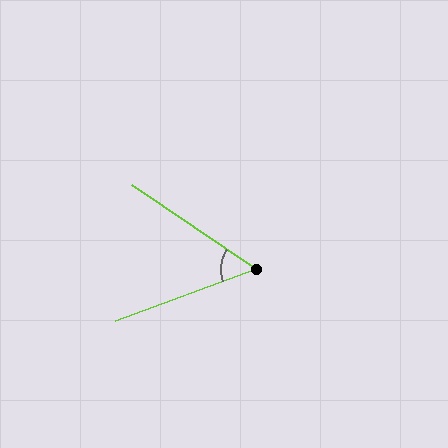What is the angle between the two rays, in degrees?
Approximately 54 degrees.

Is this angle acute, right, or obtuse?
It is acute.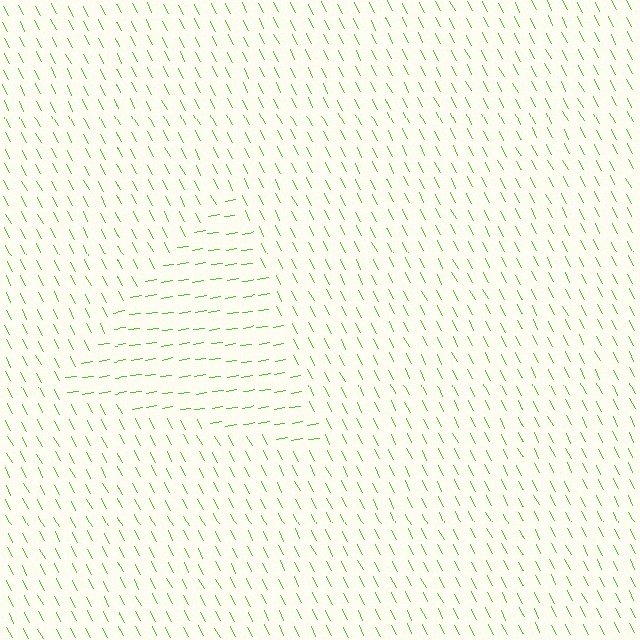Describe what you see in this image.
The image is filled with small lime line segments. A triangle region in the image has lines oriented differently from the surrounding lines, creating a visible texture boundary.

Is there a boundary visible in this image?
Yes, there is a texture boundary formed by a change in line orientation.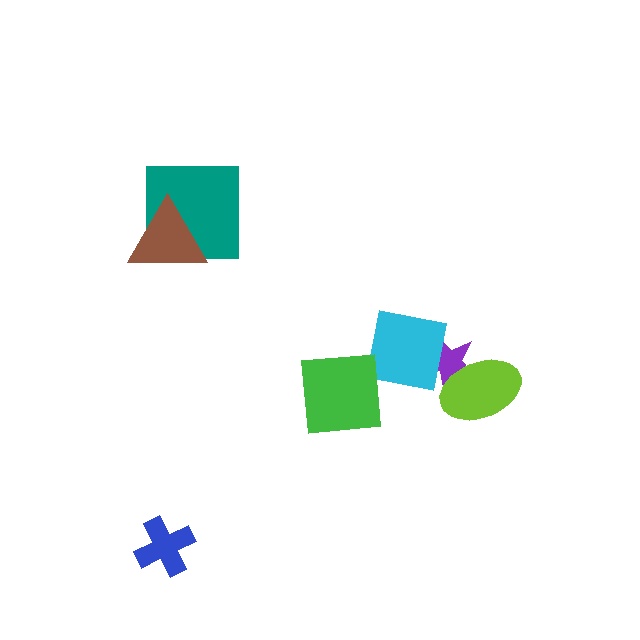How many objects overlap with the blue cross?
0 objects overlap with the blue cross.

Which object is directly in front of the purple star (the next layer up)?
The cyan square is directly in front of the purple star.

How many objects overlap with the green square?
0 objects overlap with the green square.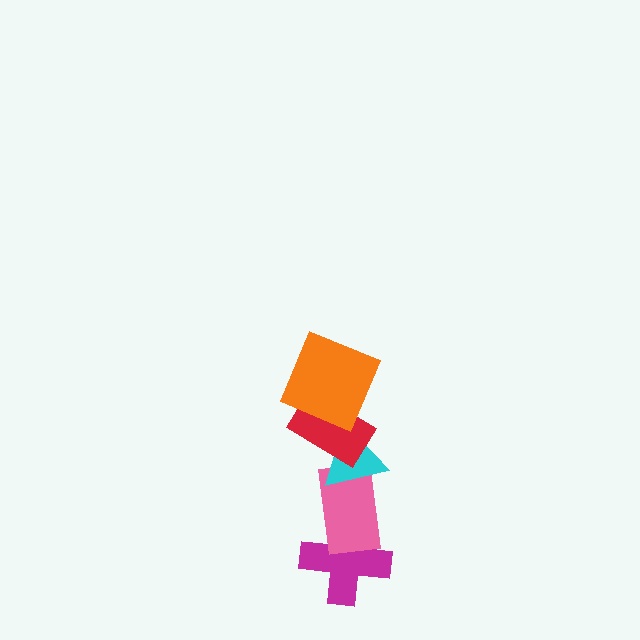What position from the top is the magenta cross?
The magenta cross is 5th from the top.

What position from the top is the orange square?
The orange square is 1st from the top.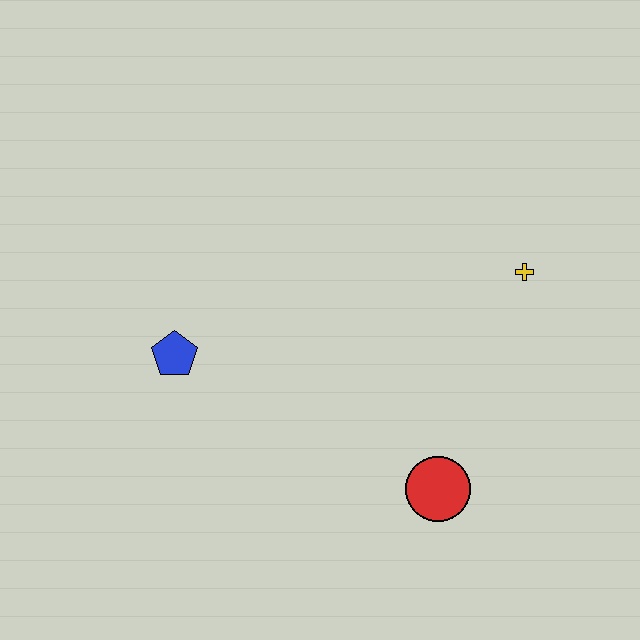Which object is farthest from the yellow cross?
The blue pentagon is farthest from the yellow cross.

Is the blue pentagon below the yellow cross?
Yes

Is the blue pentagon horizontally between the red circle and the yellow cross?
No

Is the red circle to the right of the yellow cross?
No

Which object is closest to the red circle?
The yellow cross is closest to the red circle.